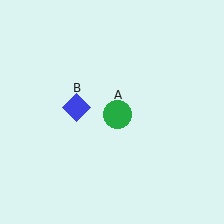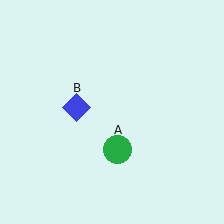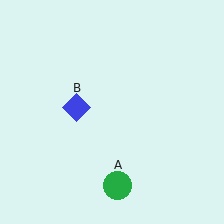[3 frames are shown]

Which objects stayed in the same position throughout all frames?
Blue diamond (object B) remained stationary.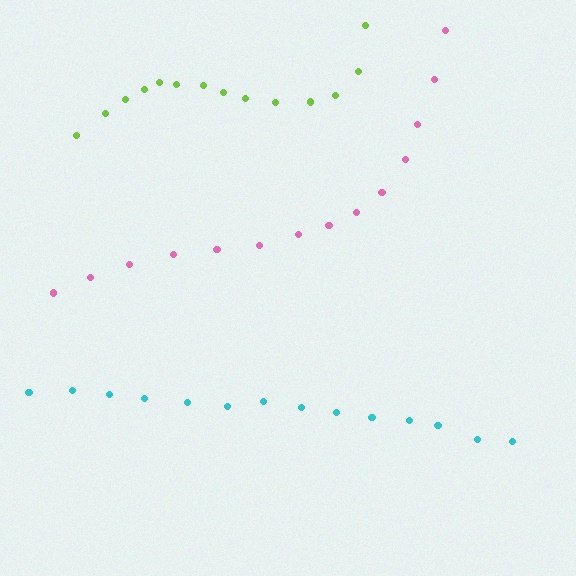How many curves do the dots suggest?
There are 3 distinct paths.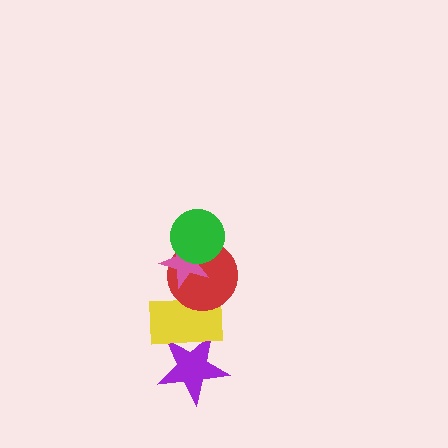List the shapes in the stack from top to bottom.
From top to bottom: the green circle, the pink star, the red circle, the yellow rectangle, the purple star.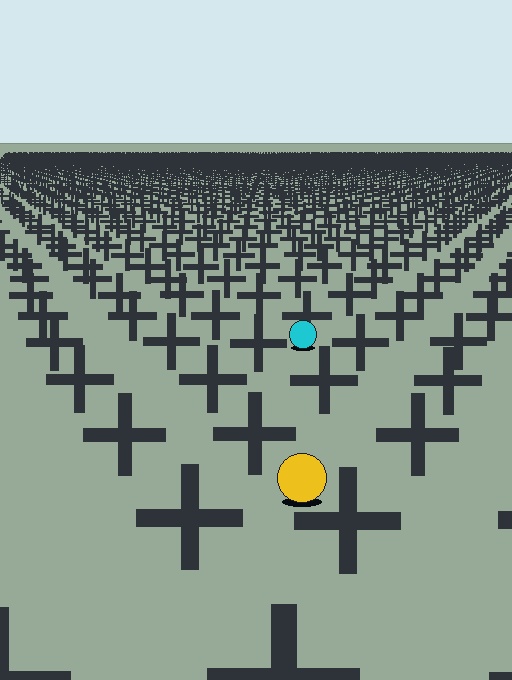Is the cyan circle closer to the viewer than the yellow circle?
No. The yellow circle is closer — you can tell from the texture gradient: the ground texture is coarser near it.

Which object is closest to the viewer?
The yellow circle is closest. The texture marks near it are larger and more spread out.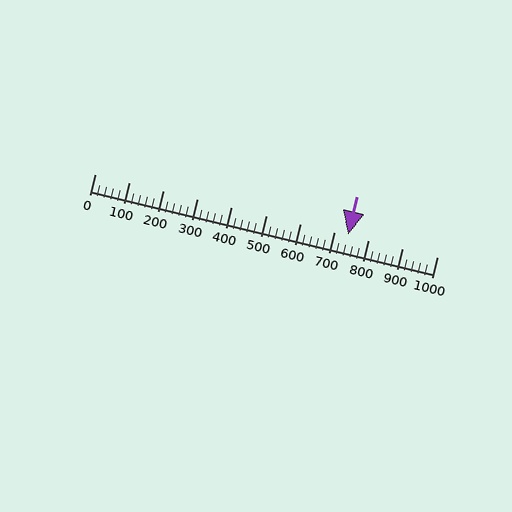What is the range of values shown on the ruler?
The ruler shows values from 0 to 1000.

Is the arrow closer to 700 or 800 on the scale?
The arrow is closer to 700.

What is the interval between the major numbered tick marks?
The major tick marks are spaced 100 units apart.